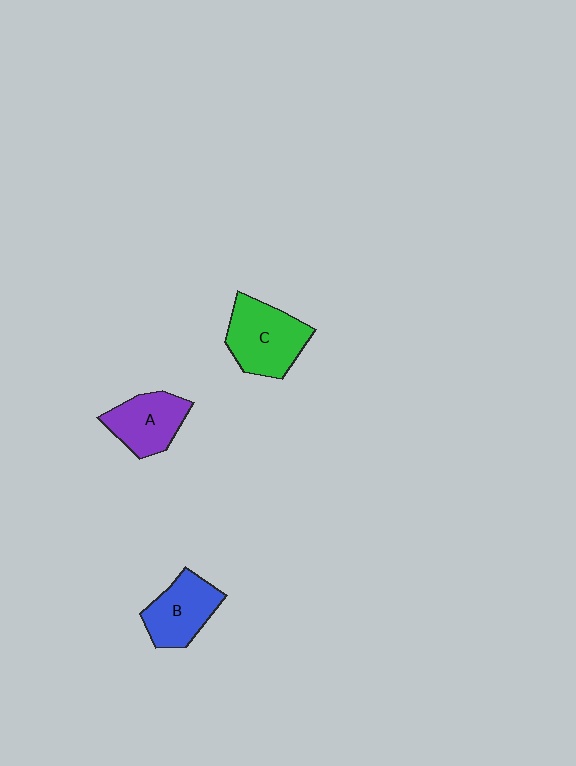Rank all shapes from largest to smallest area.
From largest to smallest: C (green), B (blue), A (purple).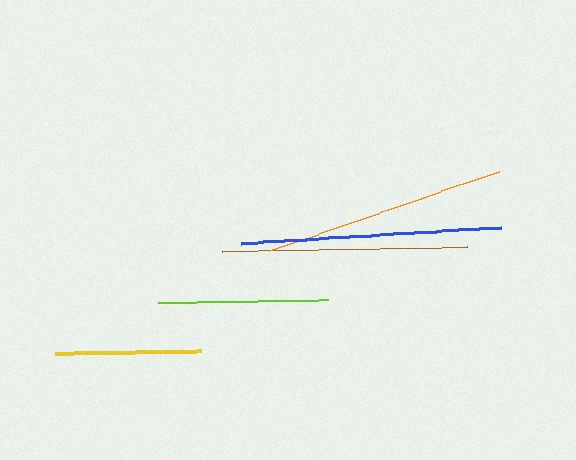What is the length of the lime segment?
The lime segment is approximately 169 pixels long.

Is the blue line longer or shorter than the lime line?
The blue line is longer than the lime line.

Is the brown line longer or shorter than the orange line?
The brown line is longer than the orange line.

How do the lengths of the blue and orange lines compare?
The blue and orange lines are approximately the same length.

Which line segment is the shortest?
The yellow line is the shortest at approximately 146 pixels.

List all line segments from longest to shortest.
From longest to shortest: blue, brown, orange, lime, yellow.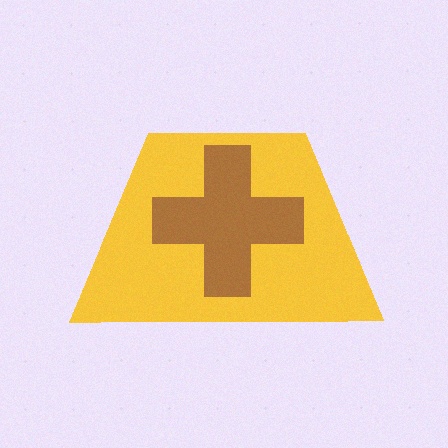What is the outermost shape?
The yellow trapezoid.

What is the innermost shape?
The brown cross.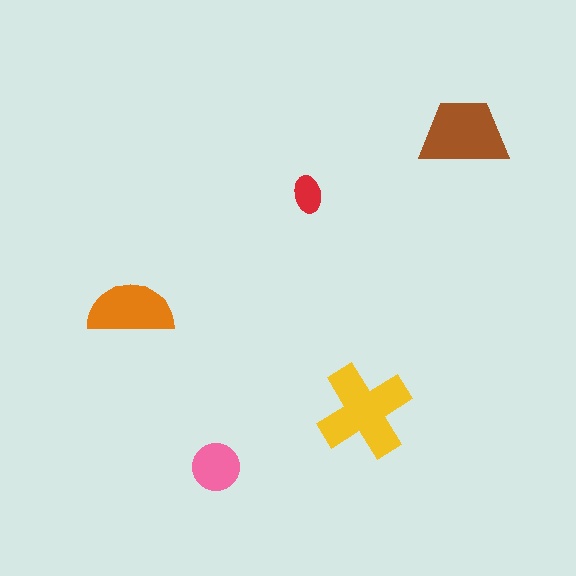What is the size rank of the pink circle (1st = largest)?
4th.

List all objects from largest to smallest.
The yellow cross, the brown trapezoid, the orange semicircle, the pink circle, the red ellipse.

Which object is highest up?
The brown trapezoid is topmost.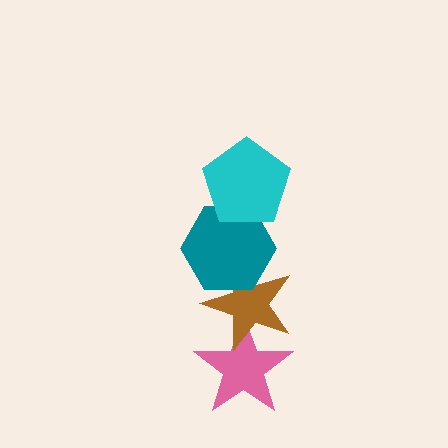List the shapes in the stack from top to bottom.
From top to bottom: the cyan pentagon, the teal hexagon, the brown star, the pink star.